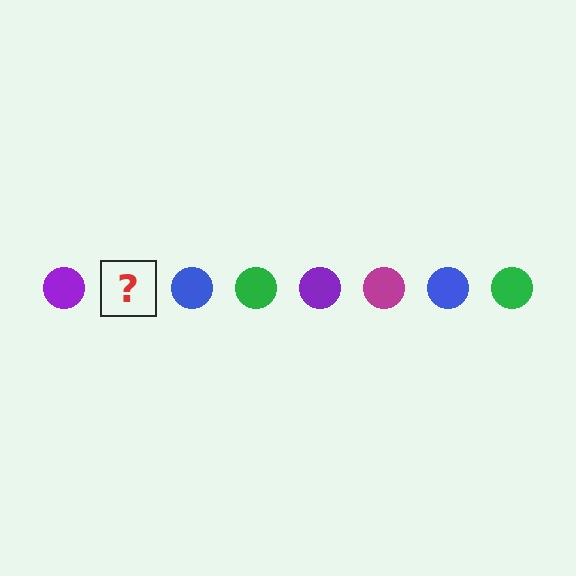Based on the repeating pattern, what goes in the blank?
The blank should be a magenta circle.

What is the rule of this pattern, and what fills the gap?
The rule is that the pattern cycles through purple, magenta, blue, green circles. The gap should be filled with a magenta circle.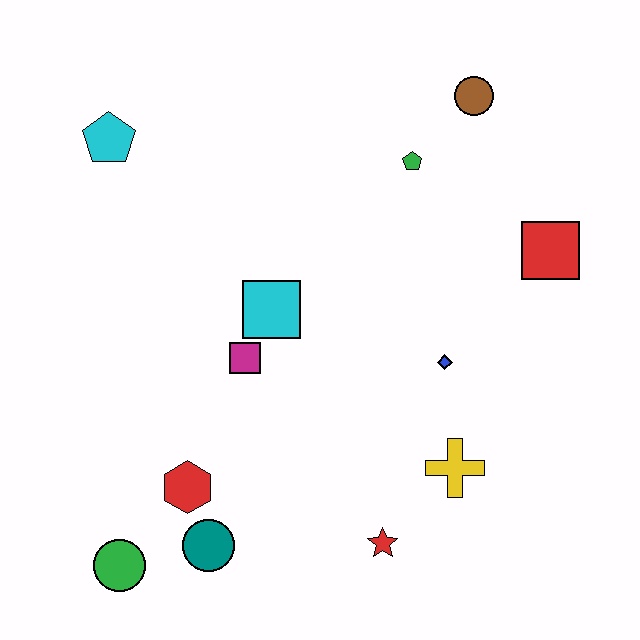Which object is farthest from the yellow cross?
The cyan pentagon is farthest from the yellow cross.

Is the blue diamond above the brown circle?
No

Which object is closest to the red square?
The blue diamond is closest to the red square.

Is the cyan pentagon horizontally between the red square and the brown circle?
No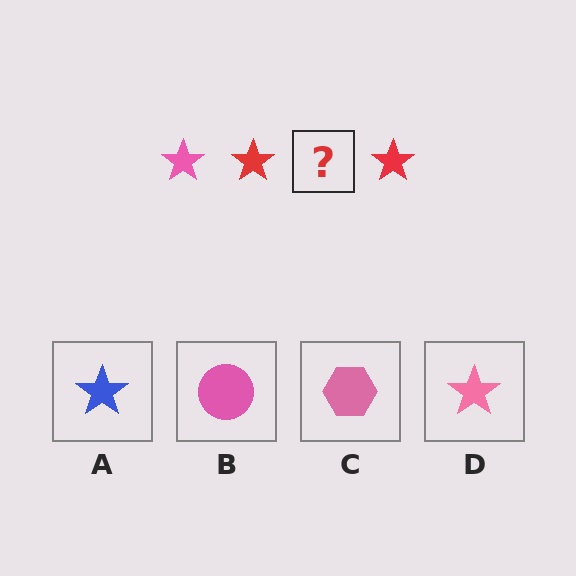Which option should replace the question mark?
Option D.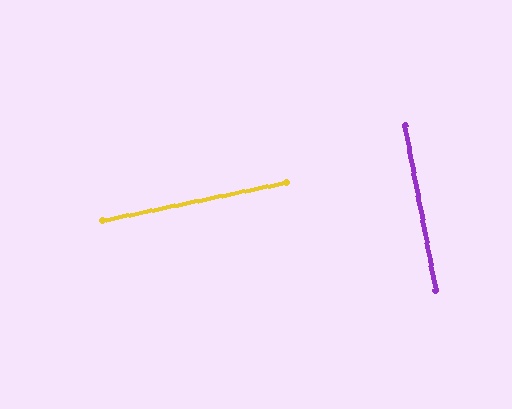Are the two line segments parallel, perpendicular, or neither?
Perpendicular — they meet at approximately 89°.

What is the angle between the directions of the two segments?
Approximately 89 degrees.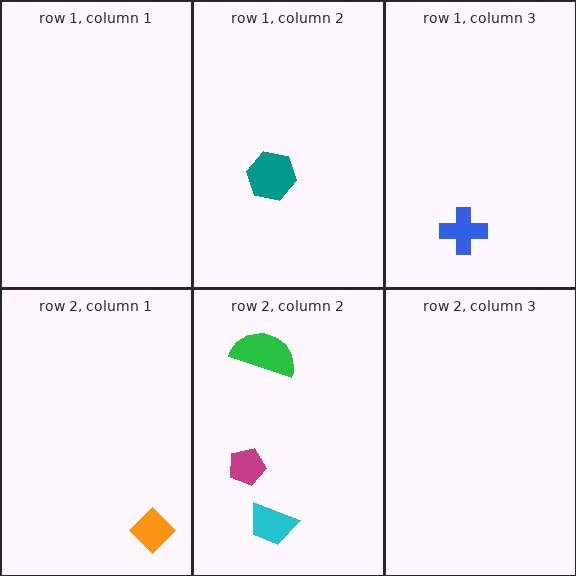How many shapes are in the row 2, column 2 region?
3.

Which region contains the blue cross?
The row 1, column 3 region.